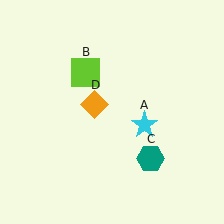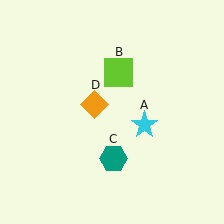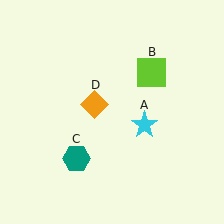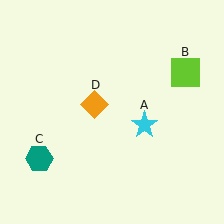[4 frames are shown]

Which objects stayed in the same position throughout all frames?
Cyan star (object A) and orange diamond (object D) remained stationary.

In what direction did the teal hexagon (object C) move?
The teal hexagon (object C) moved left.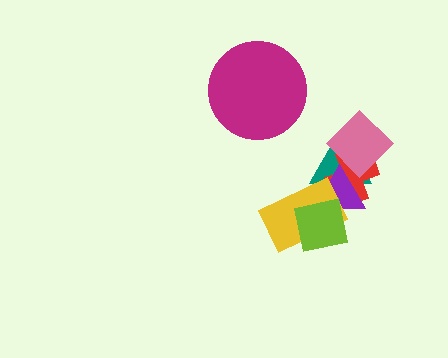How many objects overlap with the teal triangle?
4 objects overlap with the teal triangle.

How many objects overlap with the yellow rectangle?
3 objects overlap with the yellow rectangle.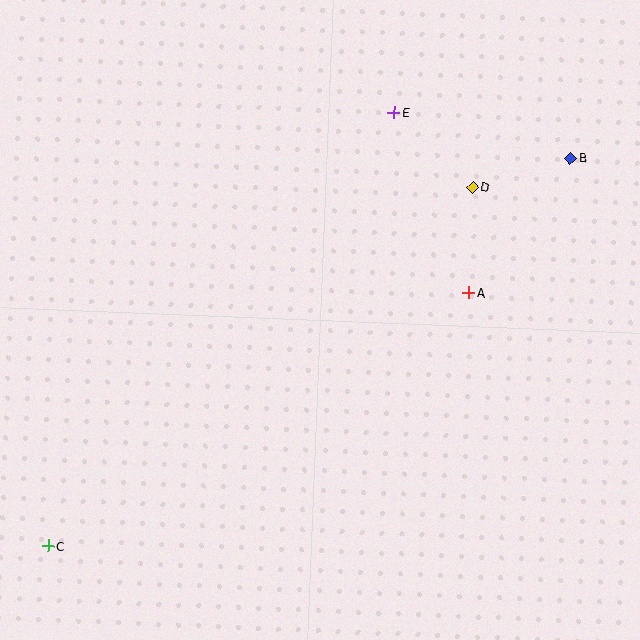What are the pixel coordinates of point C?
Point C is at (48, 546).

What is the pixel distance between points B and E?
The distance between B and E is 182 pixels.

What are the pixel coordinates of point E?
Point E is at (394, 113).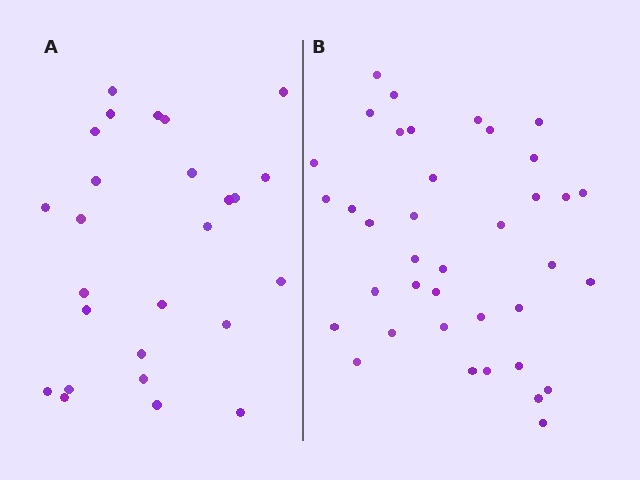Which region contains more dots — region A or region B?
Region B (the right region) has more dots.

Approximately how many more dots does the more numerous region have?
Region B has roughly 12 or so more dots than region A.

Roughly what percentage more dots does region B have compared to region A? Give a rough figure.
About 45% more.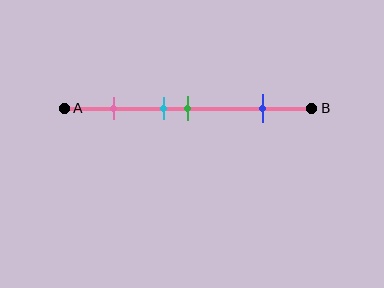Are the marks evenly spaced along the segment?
No, the marks are not evenly spaced.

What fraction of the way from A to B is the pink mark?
The pink mark is approximately 20% (0.2) of the way from A to B.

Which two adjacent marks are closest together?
The cyan and green marks are the closest adjacent pair.